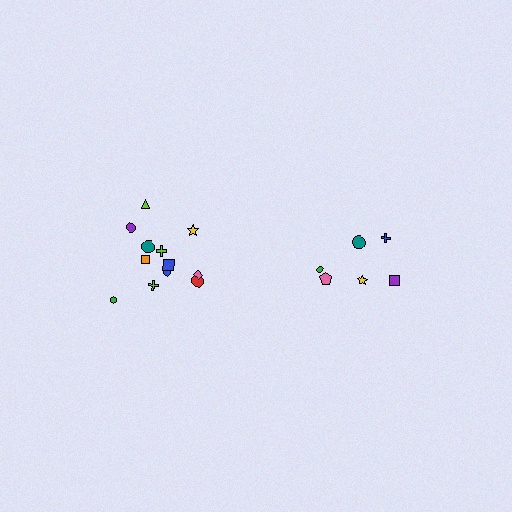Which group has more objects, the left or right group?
The left group.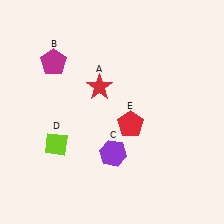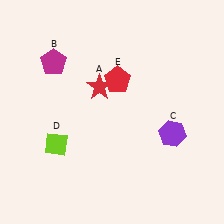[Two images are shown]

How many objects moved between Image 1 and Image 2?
2 objects moved between the two images.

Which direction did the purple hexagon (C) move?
The purple hexagon (C) moved right.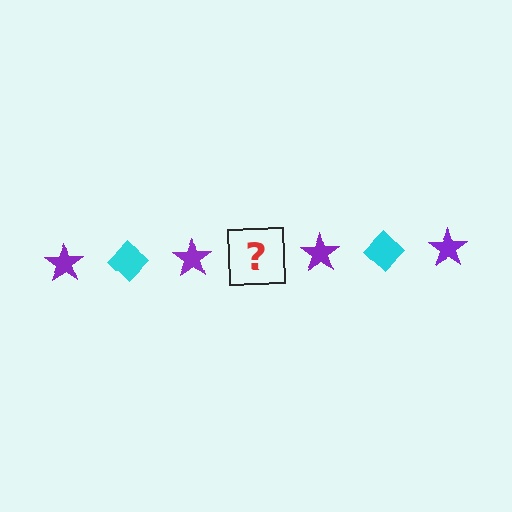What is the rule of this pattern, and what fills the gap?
The rule is that the pattern alternates between purple star and cyan diamond. The gap should be filled with a cyan diamond.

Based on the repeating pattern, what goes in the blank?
The blank should be a cyan diamond.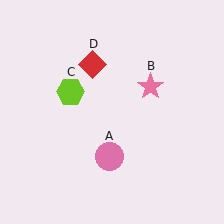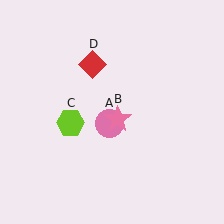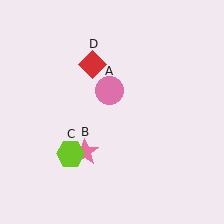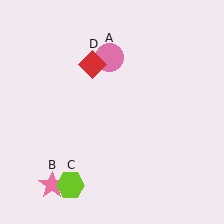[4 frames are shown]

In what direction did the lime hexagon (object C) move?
The lime hexagon (object C) moved down.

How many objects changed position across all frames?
3 objects changed position: pink circle (object A), pink star (object B), lime hexagon (object C).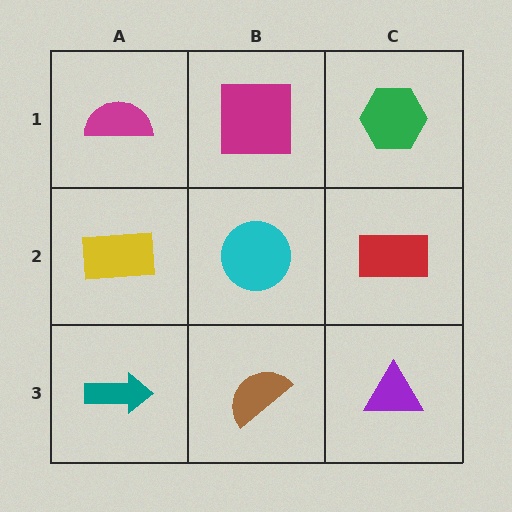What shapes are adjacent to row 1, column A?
A yellow rectangle (row 2, column A), a magenta square (row 1, column B).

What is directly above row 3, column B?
A cyan circle.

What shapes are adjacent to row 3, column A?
A yellow rectangle (row 2, column A), a brown semicircle (row 3, column B).